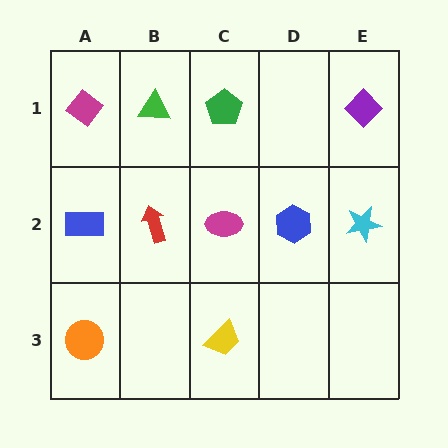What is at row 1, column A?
A magenta diamond.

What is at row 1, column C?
A green pentagon.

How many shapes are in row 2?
5 shapes.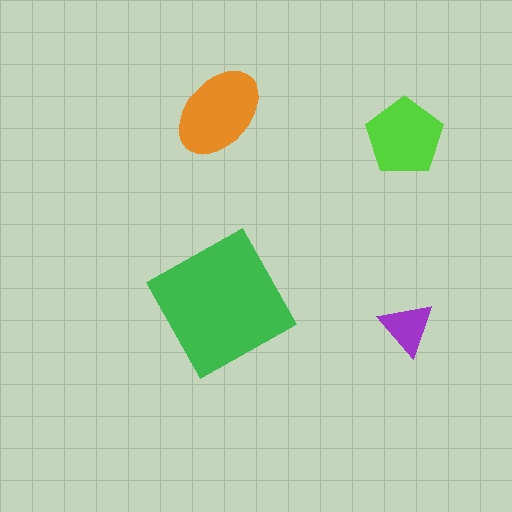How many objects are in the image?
There are 4 objects in the image.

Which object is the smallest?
The purple triangle.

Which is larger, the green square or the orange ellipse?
The green square.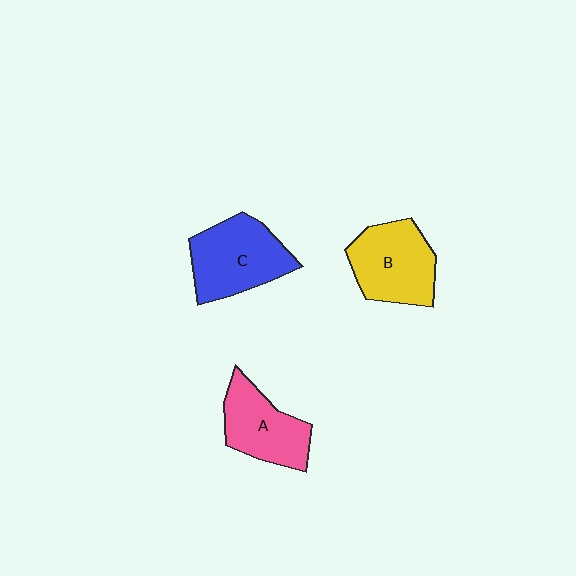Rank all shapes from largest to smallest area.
From largest to smallest: C (blue), B (yellow), A (pink).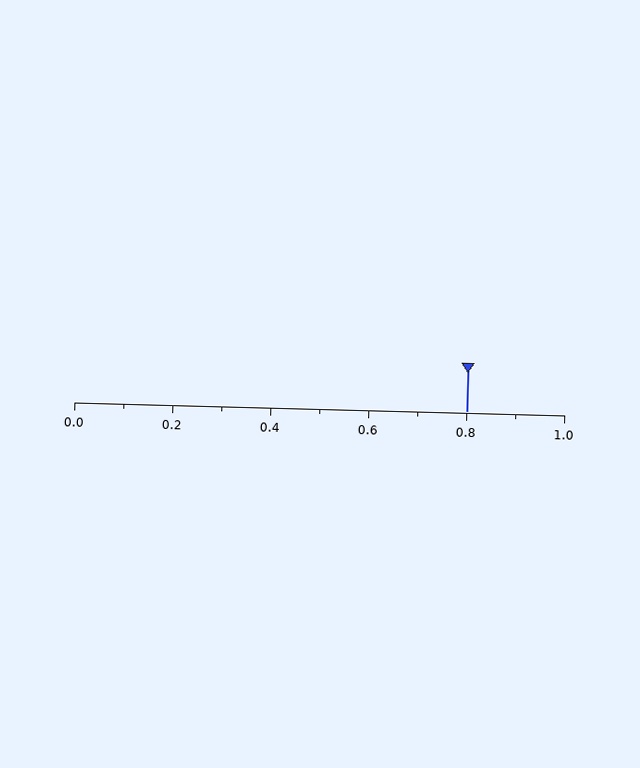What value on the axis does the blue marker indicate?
The marker indicates approximately 0.8.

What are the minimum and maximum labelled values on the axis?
The axis runs from 0.0 to 1.0.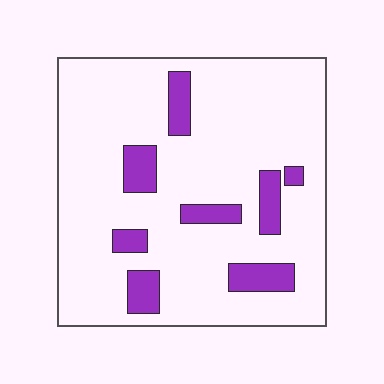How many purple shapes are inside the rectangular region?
8.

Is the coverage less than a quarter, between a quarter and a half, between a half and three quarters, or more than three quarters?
Less than a quarter.